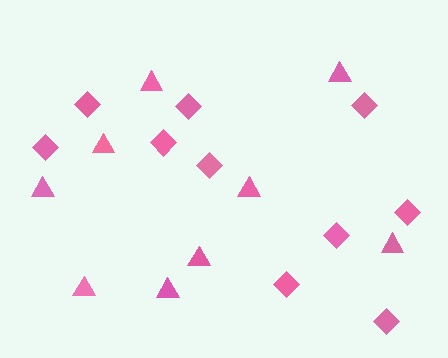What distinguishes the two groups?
There are 2 groups: one group of triangles (9) and one group of diamonds (10).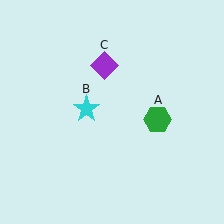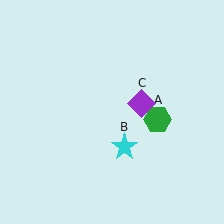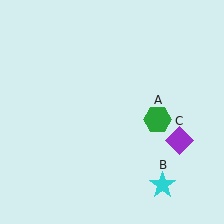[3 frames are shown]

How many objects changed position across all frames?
2 objects changed position: cyan star (object B), purple diamond (object C).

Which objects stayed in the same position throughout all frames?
Green hexagon (object A) remained stationary.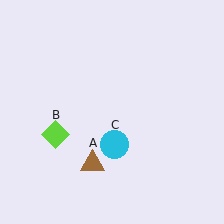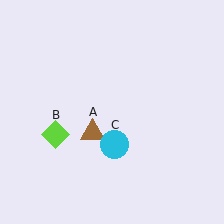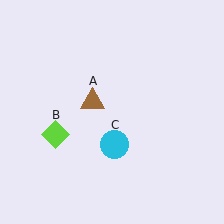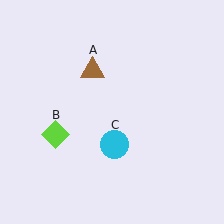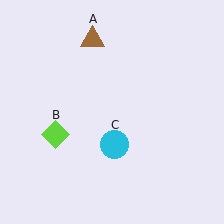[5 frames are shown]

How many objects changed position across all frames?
1 object changed position: brown triangle (object A).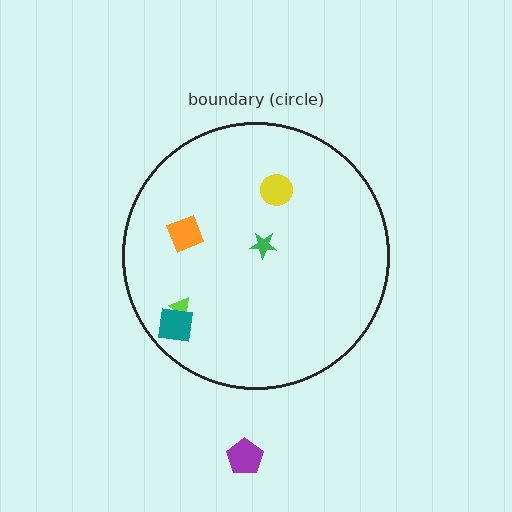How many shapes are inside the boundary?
5 inside, 1 outside.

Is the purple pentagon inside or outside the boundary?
Outside.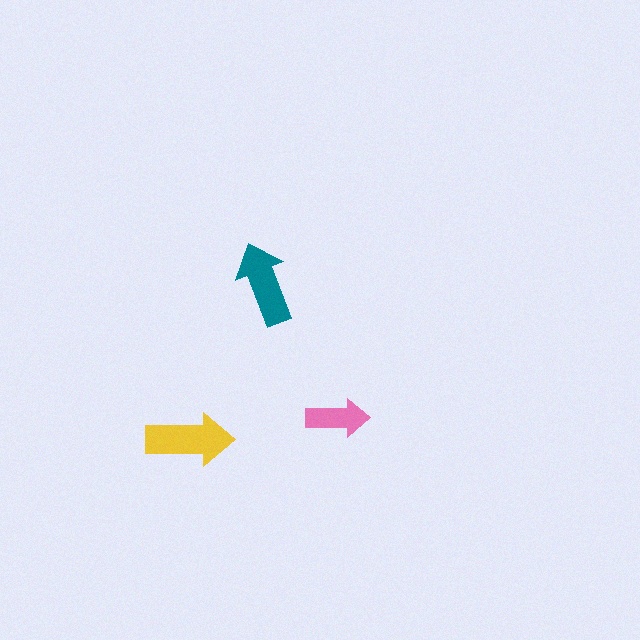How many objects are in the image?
There are 3 objects in the image.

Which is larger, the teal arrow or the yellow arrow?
The yellow one.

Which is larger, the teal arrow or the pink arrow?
The teal one.